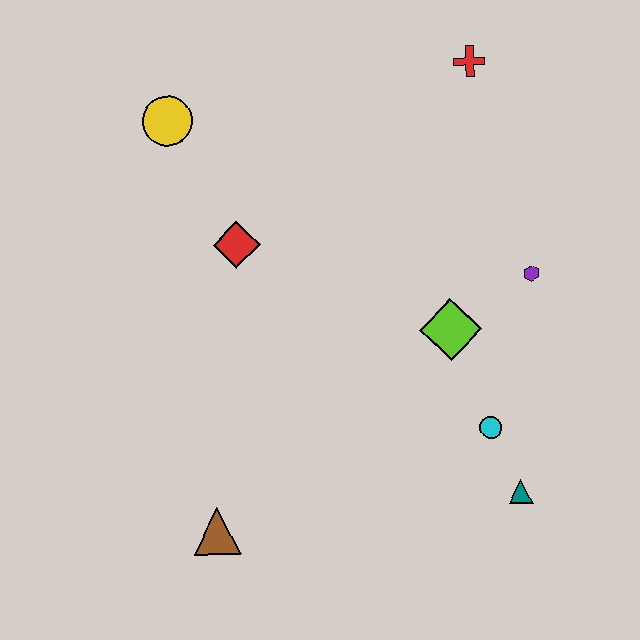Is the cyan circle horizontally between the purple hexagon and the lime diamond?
Yes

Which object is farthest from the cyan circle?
The yellow circle is farthest from the cyan circle.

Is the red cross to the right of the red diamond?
Yes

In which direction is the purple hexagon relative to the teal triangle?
The purple hexagon is above the teal triangle.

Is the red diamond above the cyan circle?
Yes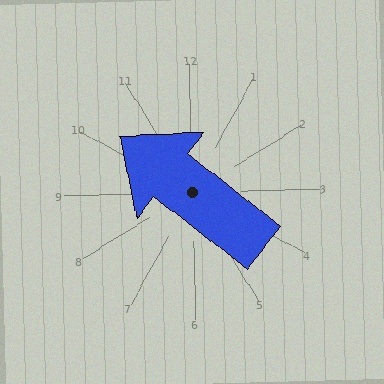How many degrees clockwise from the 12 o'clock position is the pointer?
Approximately 309 degrees.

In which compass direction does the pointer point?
Northwest.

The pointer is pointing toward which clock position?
Roughly 10 o'clock.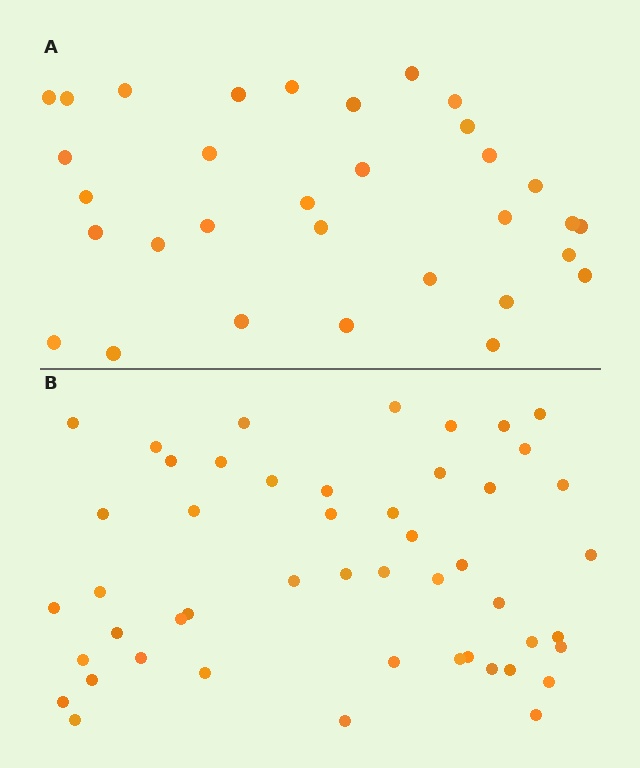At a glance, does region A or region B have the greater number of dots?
Region B (the bottom region) has more dots.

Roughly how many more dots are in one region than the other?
Region B has approximately 15 more dots than region A.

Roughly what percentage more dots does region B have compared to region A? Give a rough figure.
About 55% more.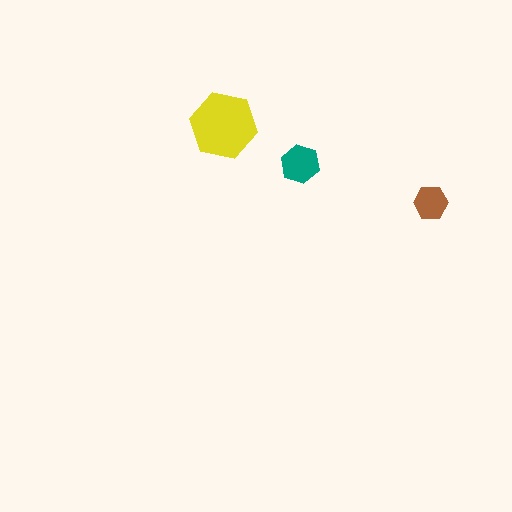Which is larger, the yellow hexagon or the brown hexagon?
The yellow one.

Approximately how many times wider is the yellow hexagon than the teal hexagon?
About 1.5 times wider.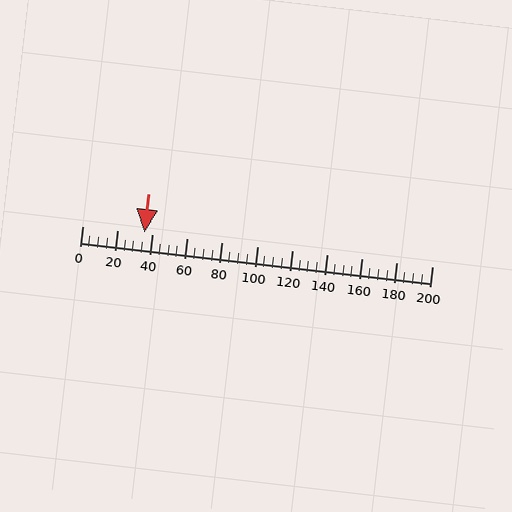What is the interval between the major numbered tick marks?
The major tick marks are spaced 20 units apart.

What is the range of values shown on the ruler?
The ruler shows values from 0 to 200.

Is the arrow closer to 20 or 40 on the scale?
The arrow is closer to 40.